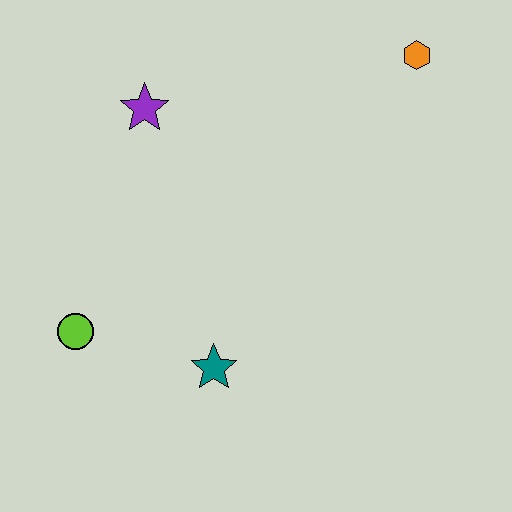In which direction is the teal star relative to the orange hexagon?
The teal star is below the orange hexagon.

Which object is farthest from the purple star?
The orange hexagon is farthest from the purple star.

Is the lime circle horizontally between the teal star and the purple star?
No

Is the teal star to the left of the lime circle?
No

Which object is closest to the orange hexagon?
The purple star is closest to the orange hexagon.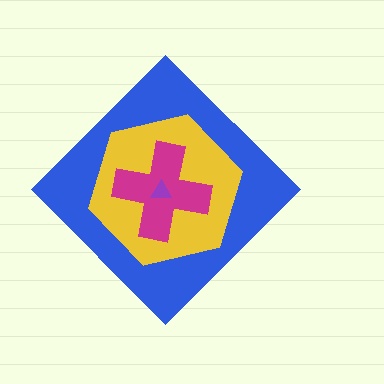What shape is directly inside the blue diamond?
The yellow hexagon.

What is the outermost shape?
The blue diamond.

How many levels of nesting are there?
4.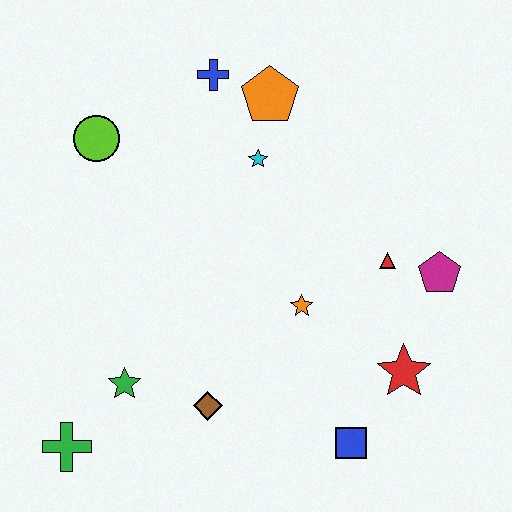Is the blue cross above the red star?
Yes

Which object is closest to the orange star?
The red triangle is closest to the orange star.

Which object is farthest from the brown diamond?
The blue cross is farthest from the brown diamond.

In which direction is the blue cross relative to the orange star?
The blue cross is above the orange star.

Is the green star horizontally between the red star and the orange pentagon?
No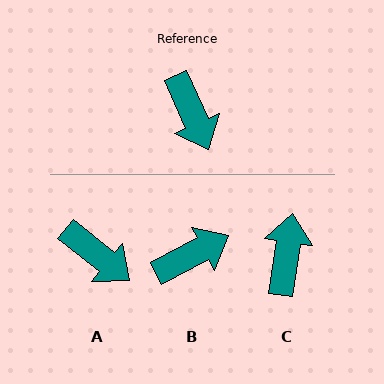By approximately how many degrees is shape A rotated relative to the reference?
Approximately 27 degrees counter-clockwise.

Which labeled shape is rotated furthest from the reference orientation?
C, about 148 degrees away.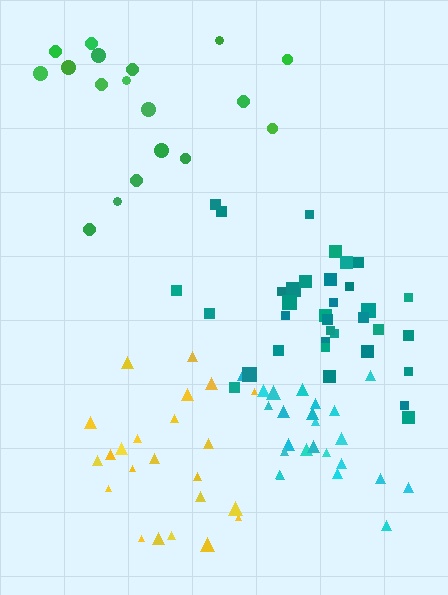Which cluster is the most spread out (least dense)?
Green.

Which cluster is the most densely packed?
Cyan.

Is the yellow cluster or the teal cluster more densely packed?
Teal.